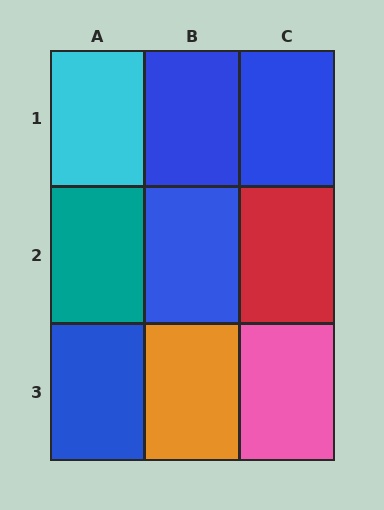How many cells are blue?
4 cells are blue.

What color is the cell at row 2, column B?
Blue.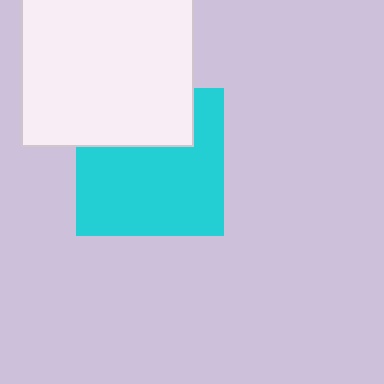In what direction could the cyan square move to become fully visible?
The cyan square could move down. That would shift it out from behind the white square entirely.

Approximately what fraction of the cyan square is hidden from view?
Roughly 32% of the cyan square is hidden behind the white square.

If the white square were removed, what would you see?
You would see the complete cyan square.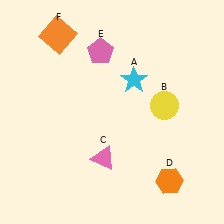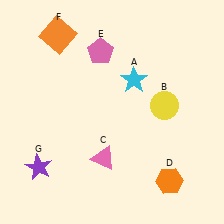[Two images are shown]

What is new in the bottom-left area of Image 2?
A purple star (G) was added in the bottom-left area of Image 2.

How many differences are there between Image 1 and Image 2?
There is 1 difference between the two images.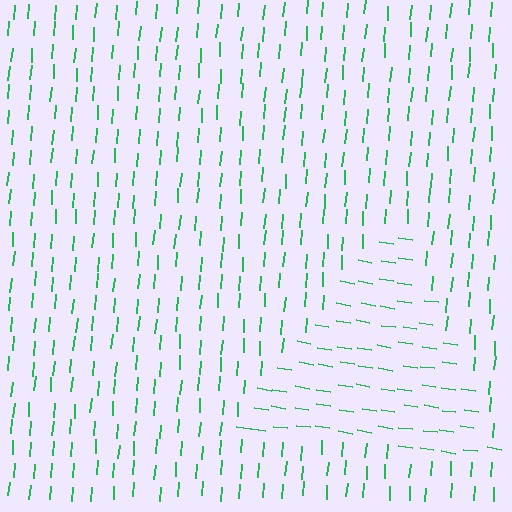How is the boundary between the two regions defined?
The boundary is defined purely by a change in line orientation (approximately 85 degrees difference). All lines are the same color and thickness.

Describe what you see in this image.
The image is filled with small green line segments. A triangle region in the image has lines oriented differently from the surrounding lines, creating a visible texture boundary.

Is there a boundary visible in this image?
Yes, there is a texture boundary formed by a change in line orientation.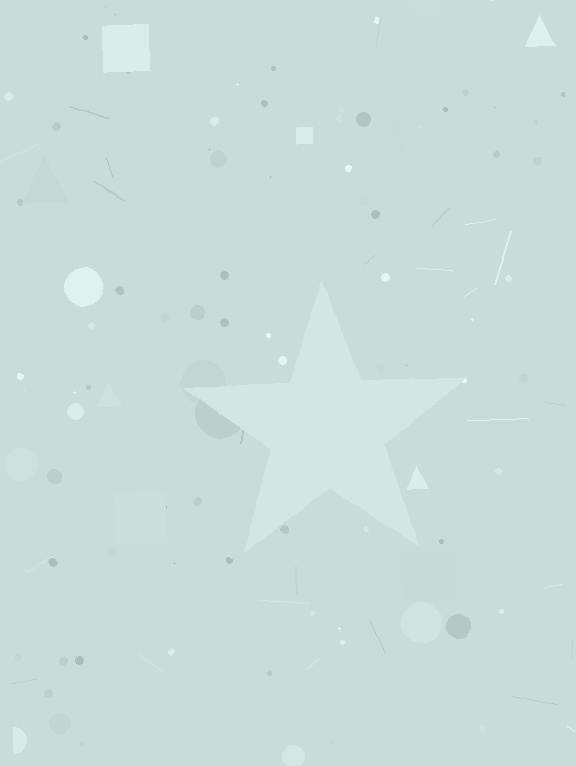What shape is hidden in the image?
A star is hidden in the image.